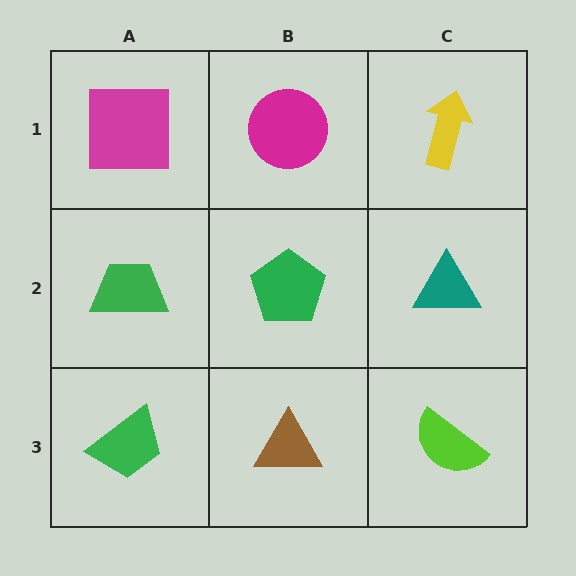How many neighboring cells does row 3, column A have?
2.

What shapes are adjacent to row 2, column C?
A yellow arrow (row 1, column C), a lime semicircle (row 3, column C), a green pentagon (row 2, column B).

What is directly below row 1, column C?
A teal triangle.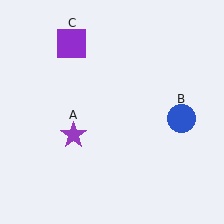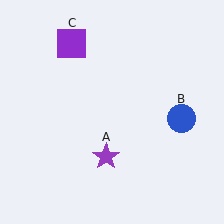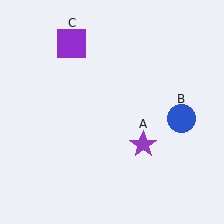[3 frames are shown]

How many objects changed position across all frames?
1 object changed position: purple star (object A).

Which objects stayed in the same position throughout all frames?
Blue circle (object B) and purple square (object C) remained stationary.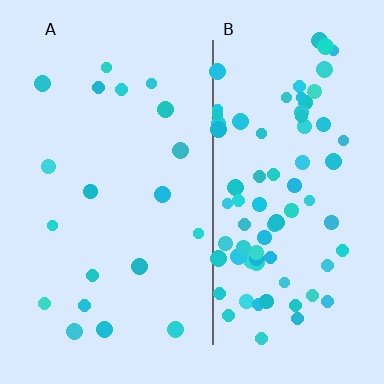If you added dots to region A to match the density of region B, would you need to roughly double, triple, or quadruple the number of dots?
Approximately quadruple.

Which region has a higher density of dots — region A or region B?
B (the right).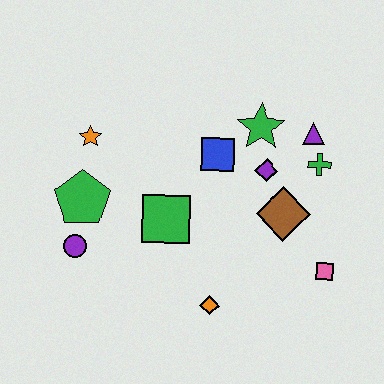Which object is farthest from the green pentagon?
The pink square is farthest from the green pentagon.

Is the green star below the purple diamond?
No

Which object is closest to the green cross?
The purple triangle is closest to the green cross.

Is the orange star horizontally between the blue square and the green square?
No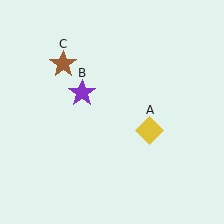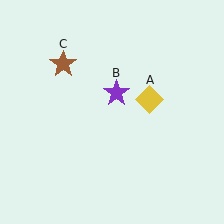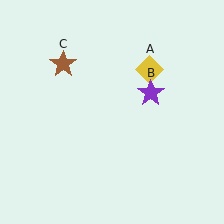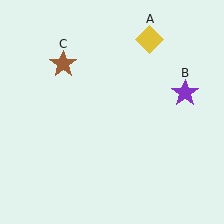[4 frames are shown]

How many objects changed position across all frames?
2 objects changed position: yellow diamond (object A), purple star (object B).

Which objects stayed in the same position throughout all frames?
Brown star (object C) remained stationary.